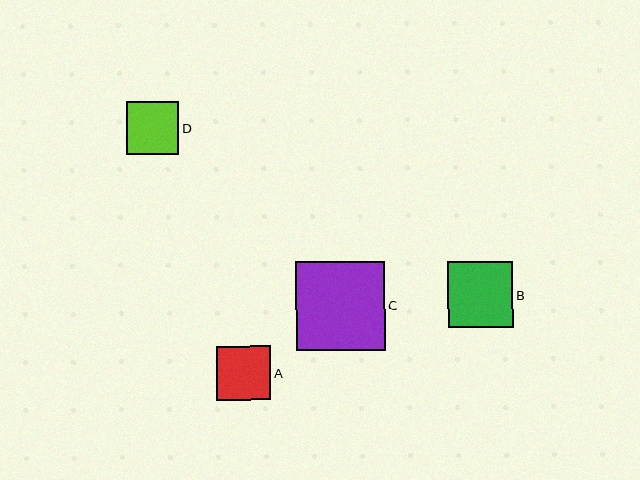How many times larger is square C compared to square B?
Square C is approximately 1.4 times the size of square B.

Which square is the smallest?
Square D is the smallest with a size of approximately 53 pixels.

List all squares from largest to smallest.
From largest to smallest: C, B, A, D.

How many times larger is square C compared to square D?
Square C is approximately 1.7 times the size of square D.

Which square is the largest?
Square C is the largest with a size of approximately 90 pixels.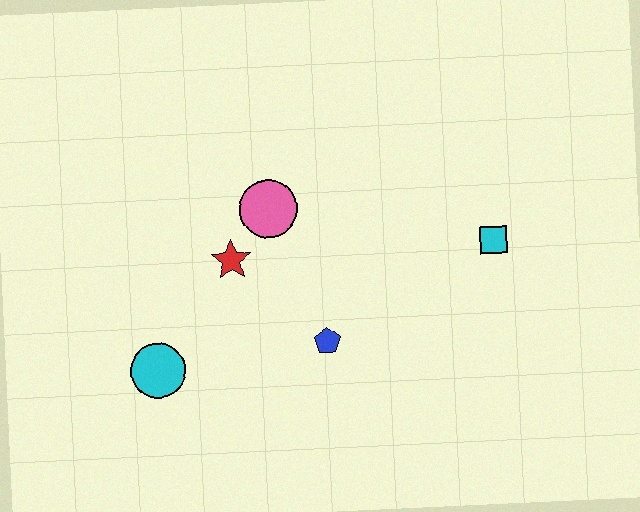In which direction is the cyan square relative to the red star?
The cyan square is to the right of the red star.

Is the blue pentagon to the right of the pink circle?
Yes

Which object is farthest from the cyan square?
The cyan circle is farthest from the cyan square.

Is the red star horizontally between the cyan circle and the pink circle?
Yes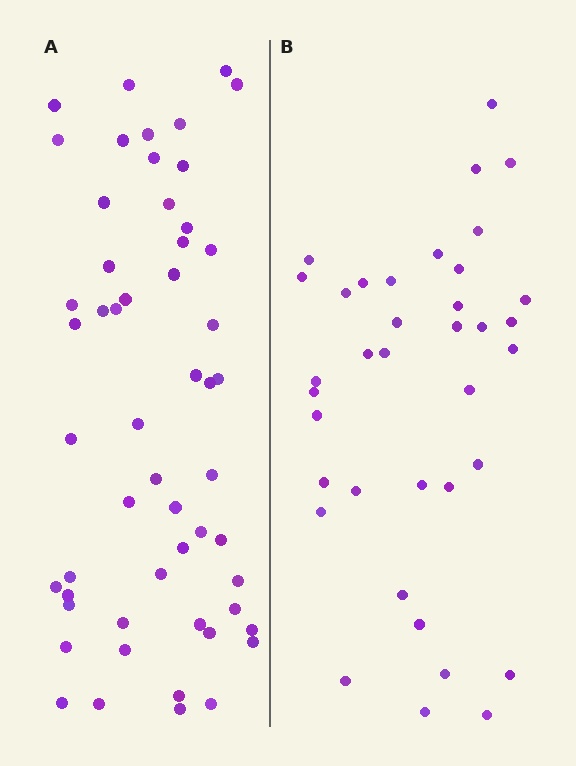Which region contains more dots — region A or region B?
Region A (the left region) has more dots.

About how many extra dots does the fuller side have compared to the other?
Region A has approximately 15 more dots than region B.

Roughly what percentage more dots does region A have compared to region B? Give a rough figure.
About 45% more.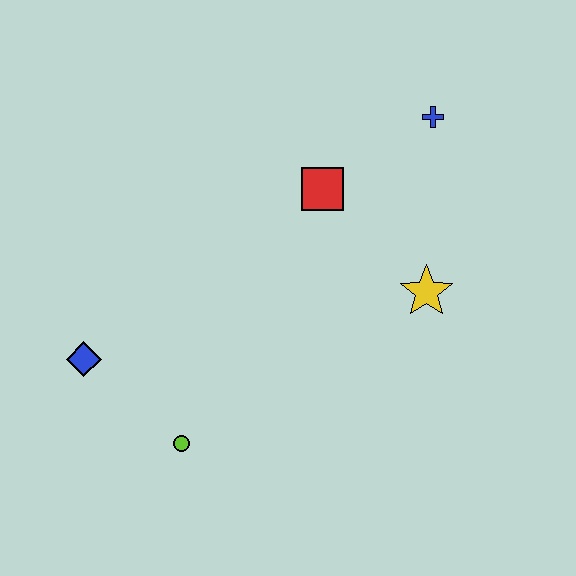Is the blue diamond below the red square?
Yes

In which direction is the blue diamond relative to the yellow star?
The blue diamond is to the left of the yellow star.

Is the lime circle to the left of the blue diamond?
No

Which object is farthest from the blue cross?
The blue diamond is farthest from the blue cross.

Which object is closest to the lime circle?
The blue diamond is closest to the lime circle.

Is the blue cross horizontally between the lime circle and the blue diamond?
No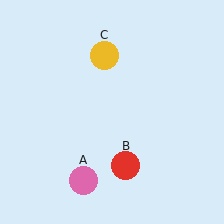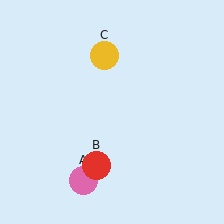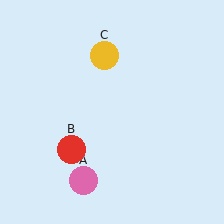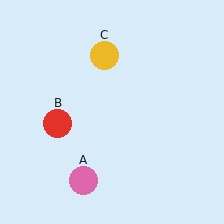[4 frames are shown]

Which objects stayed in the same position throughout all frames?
Pink circle (object A) and yellow circle (object C) remained stationary.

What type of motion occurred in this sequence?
The red circle (object B) rotated clockwise around the center of the scene.